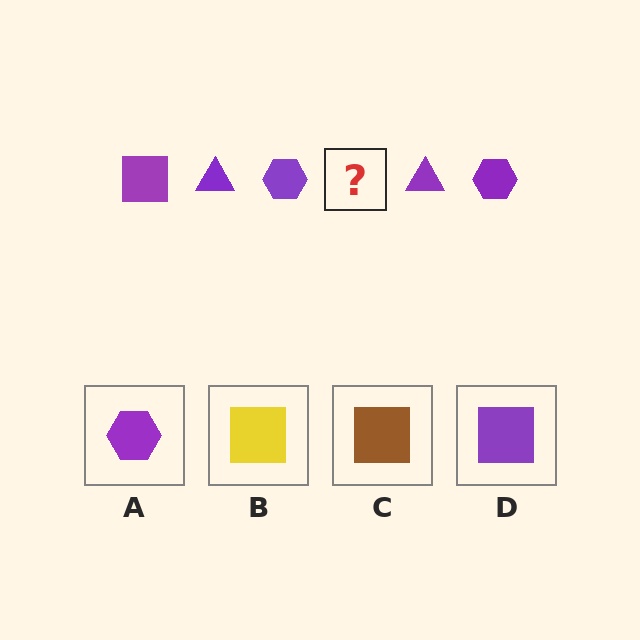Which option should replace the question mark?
Option D.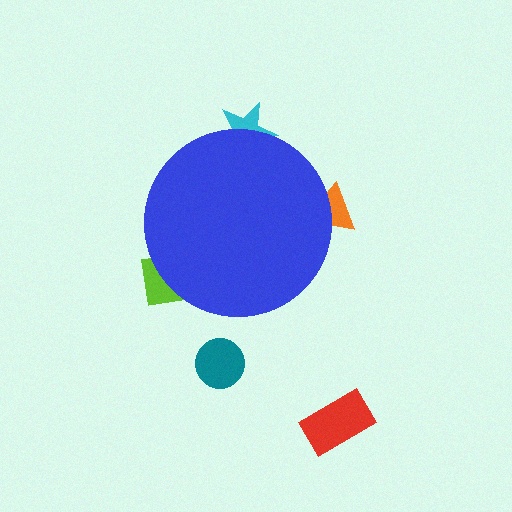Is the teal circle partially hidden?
No, the teal circle is fully visible.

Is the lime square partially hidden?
Yes, the lime square is partially hidden behind the blue circle.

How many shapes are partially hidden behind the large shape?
3 shapes are partially hidden.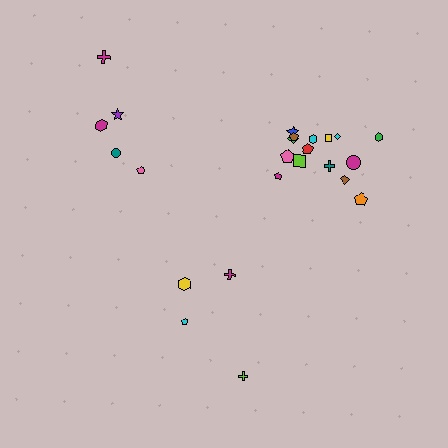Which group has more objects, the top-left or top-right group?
The top-right group.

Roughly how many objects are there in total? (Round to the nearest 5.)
Roughly 25 objects in total.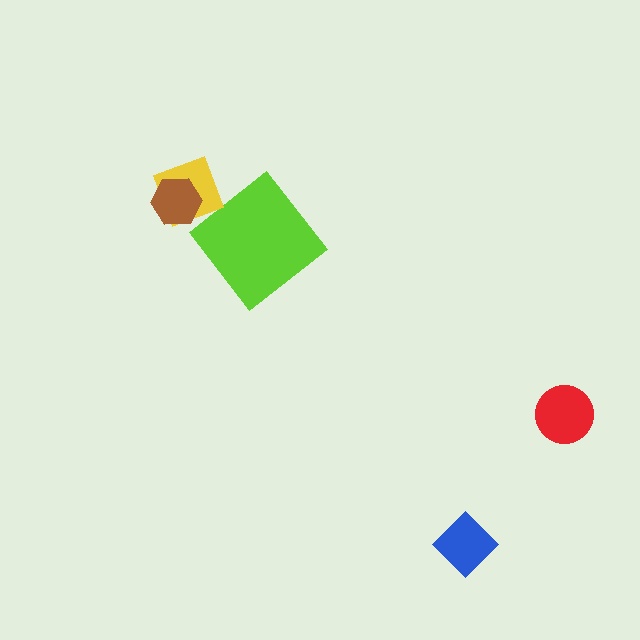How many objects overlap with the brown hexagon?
1 object overlaps with the brown hexagon.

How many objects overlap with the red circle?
0 objects overlap with the red circle.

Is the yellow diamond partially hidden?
Yes, it is partially covered by another shape.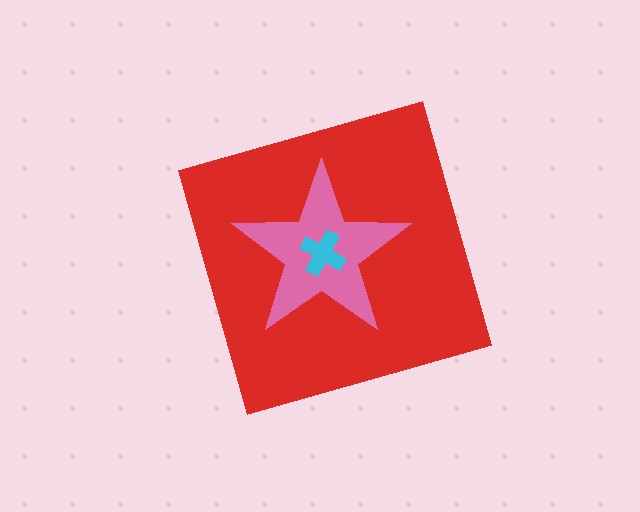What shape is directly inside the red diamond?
The pink star.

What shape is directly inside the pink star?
The cyan cross.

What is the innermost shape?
The cyan cross.